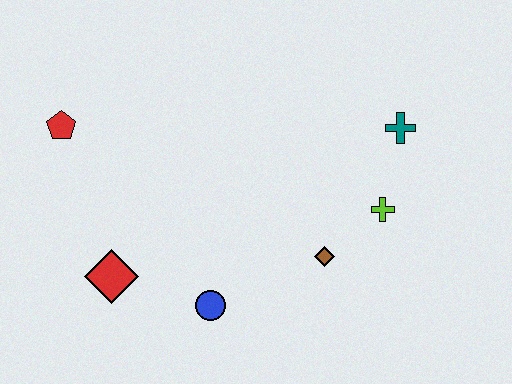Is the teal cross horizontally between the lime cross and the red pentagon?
No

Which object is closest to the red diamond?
The blue circle is closest to the red diamond.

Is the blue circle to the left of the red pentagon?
No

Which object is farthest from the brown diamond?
The red pentagon is farthest from the brown diamond.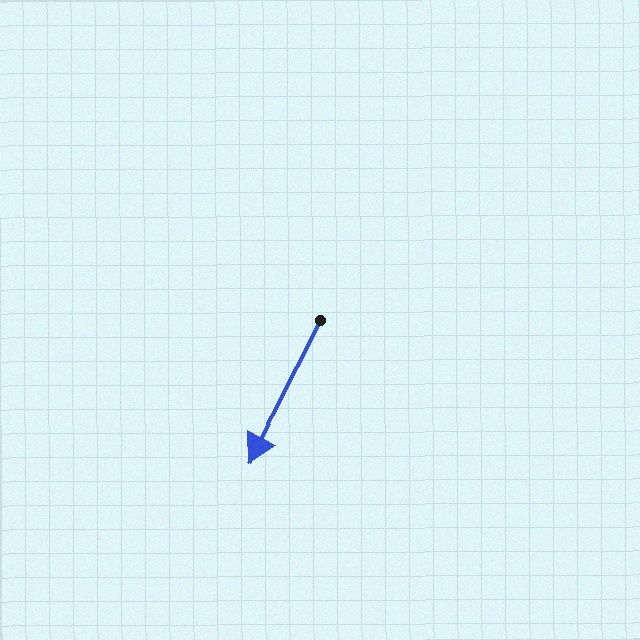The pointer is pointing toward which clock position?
Roughly 7 o'clock.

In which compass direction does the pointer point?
Southwest.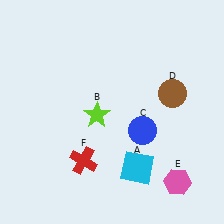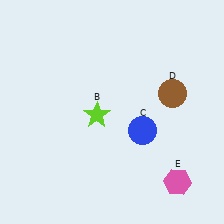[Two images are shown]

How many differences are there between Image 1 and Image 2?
There are 2 differences between the two images.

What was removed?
The cyan square (A), the red cross (F) were removed in Image 2.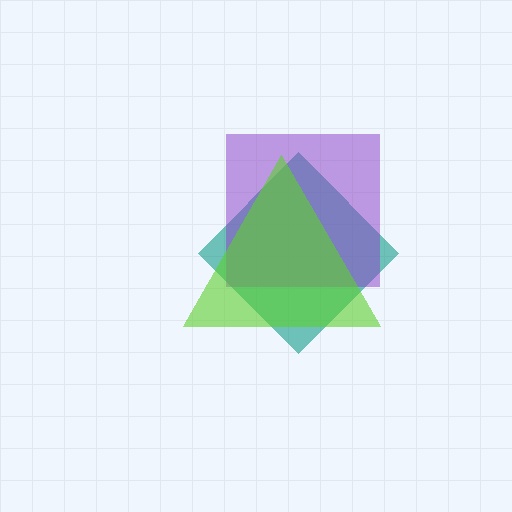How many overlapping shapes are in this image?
There are 3 overlapping shapes in the image.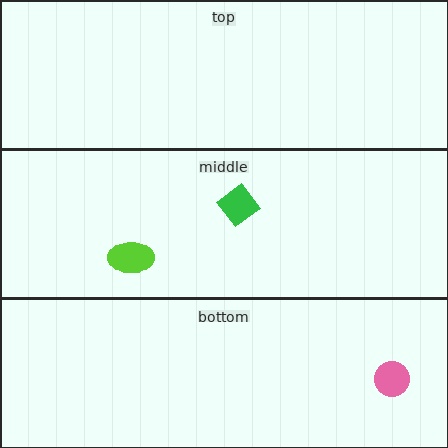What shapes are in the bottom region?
The pink circle.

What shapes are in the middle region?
The green diamond, the lime ellipse.